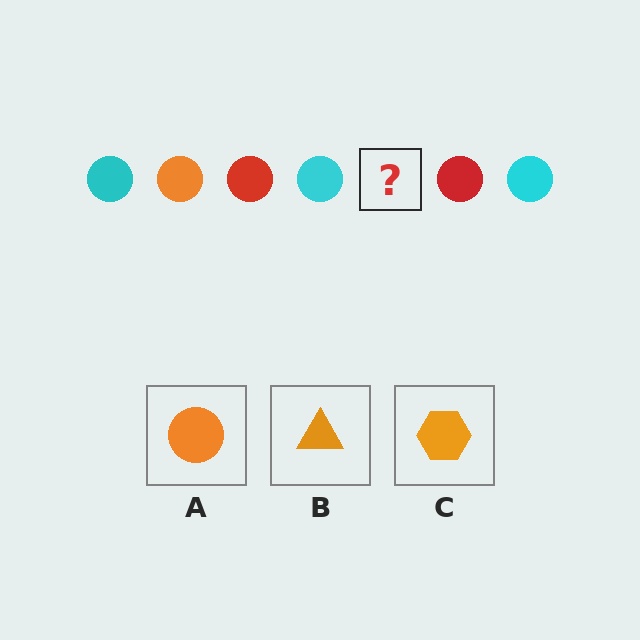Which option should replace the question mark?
Option A.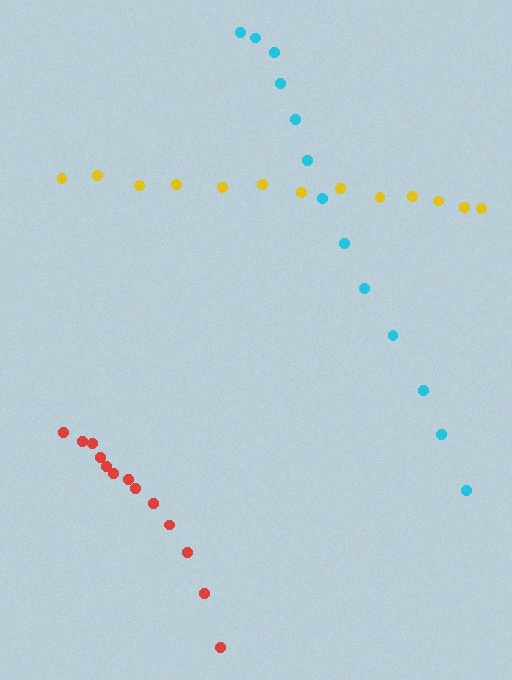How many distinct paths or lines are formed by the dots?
There are 3 distinct paths.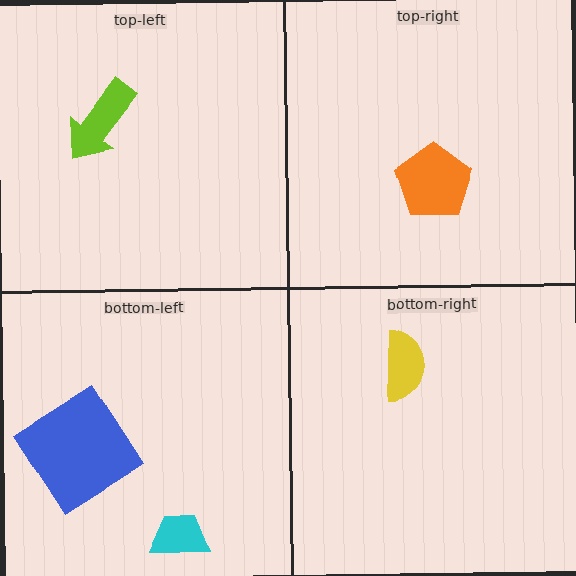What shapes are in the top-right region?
The orange pentagon.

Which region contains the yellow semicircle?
The bottom-right region.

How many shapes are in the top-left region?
1.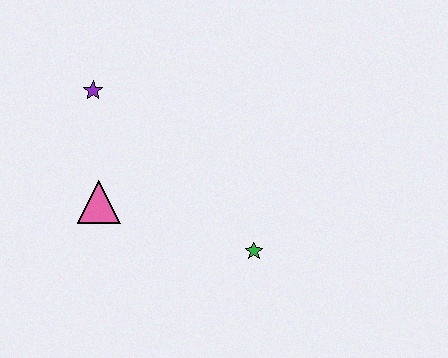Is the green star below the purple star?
Yes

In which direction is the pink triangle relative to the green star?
The pink triangle is to the left of the green star.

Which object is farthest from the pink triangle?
The green star is farthest from the pink triangle.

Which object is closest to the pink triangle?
The purple star is closest to the pink triangle.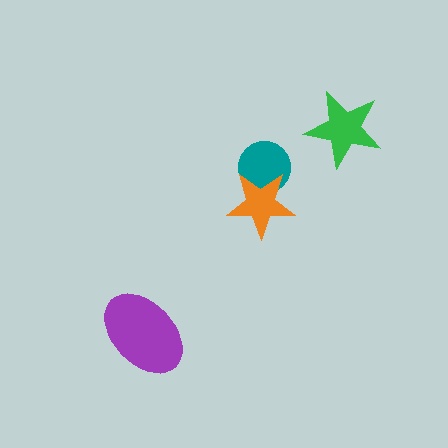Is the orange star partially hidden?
No, no other shape covers it.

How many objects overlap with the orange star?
1 object overlaps with the orange star.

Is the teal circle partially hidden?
Yes, it is partially covered by another shape.